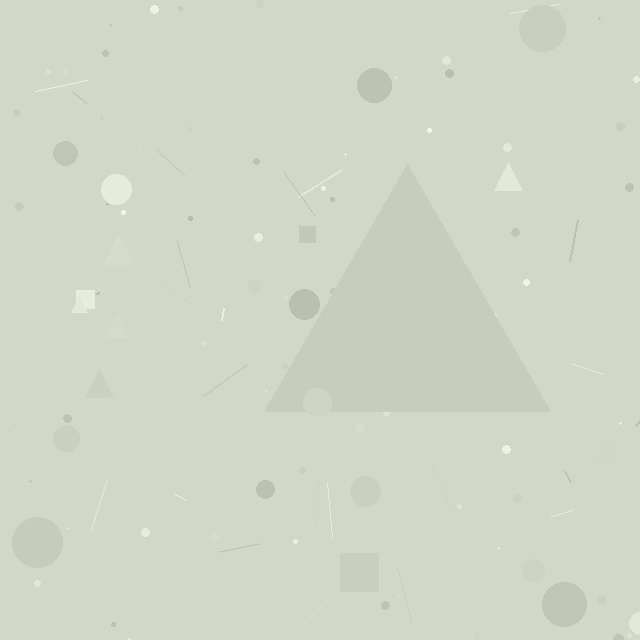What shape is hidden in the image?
A triangle is hidden in the image.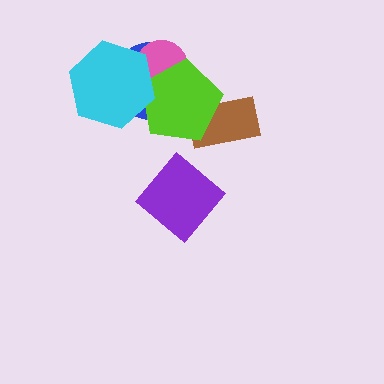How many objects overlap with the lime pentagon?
4 objects overlap with the lime pentagon.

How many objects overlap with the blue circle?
3 objects overlap with the blue circle.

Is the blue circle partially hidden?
Yes, it is partially covered by another shape.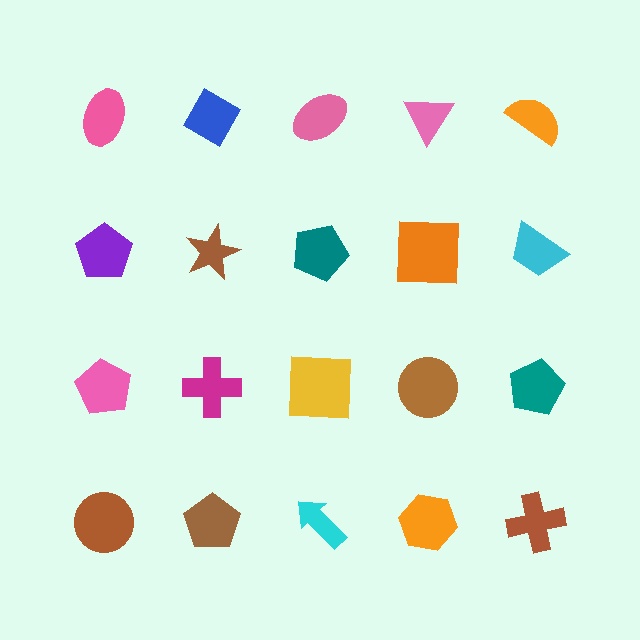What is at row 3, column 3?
A yellow square.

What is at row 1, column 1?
A pink ellipse.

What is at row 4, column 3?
A cyan arrow.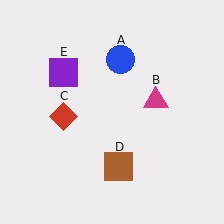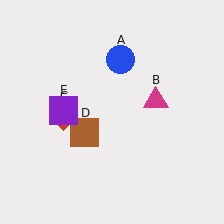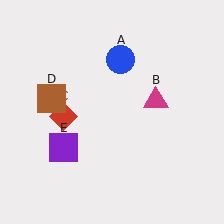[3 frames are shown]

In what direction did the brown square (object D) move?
The brown square (object D) moved up and to the left.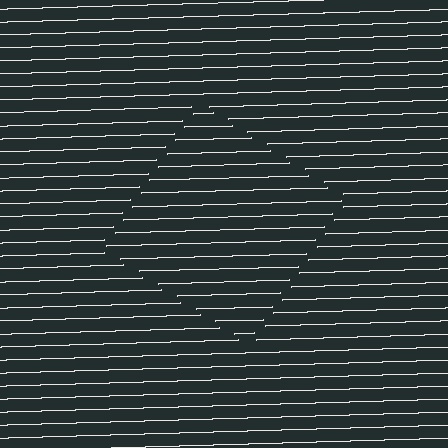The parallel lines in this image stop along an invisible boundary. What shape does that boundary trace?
An illusory square. The interior of the shape contains the same grating, shifted by half a period — the contour is defined by the phase discontinuity where line-ends from the inner and outer gratings abut.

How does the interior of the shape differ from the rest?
The interior of the shape contains the same grating, shifted by half a period — the contour is defined by the phase discontinuity where line-ends from the inner and outer gratings abut.